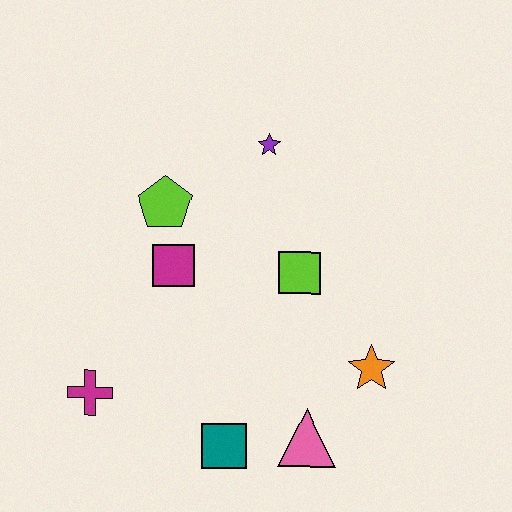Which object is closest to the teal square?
The pink triangle is closest to the teal square.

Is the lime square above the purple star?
No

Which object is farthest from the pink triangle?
The purple star is farthest from the pink triangle.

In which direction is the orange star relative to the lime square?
The orange star is below the lime square.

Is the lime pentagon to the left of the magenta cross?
No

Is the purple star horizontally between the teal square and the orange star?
Yes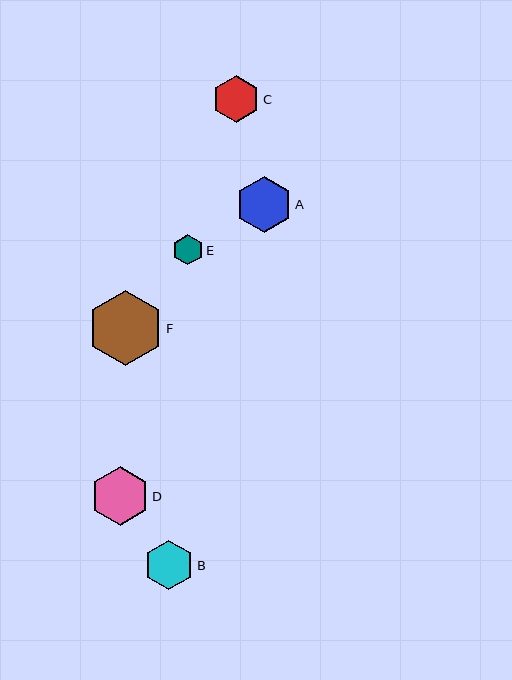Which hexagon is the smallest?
Hexagon E is the smallest with a size of approximately 30 pixels.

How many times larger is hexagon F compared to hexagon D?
Hexagon F is approximately 1.3 times the size of hexagon D.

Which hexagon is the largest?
Hexagon F is the largest with a size of approximately 75 pixels.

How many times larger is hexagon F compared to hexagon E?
Hexagon F is approximately 2.5 times the size of hexagon E.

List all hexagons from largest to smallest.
From largest to smallest: F, D, A, B, C, E.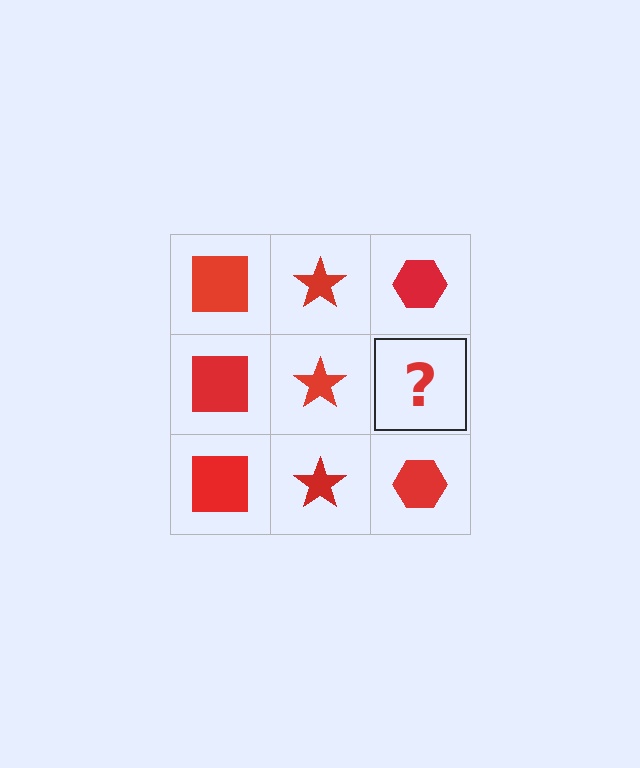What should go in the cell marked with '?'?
The missing cell should contain a red hexagon.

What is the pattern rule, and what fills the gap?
The rule is that each column has a consistent shape. The gap should be filled with a red hexagon.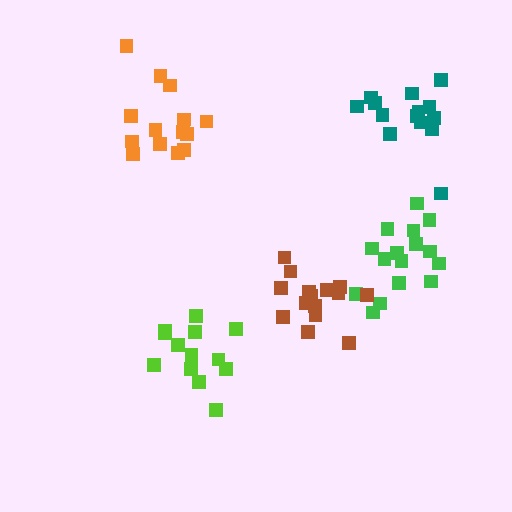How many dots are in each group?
Group 1: 14 dots, Group 2: 13 dots, Group 3: 14 dots, Group 4: 16 dots, Group 5: 15 dots (72 total).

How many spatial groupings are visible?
There are 5 spatial groupings.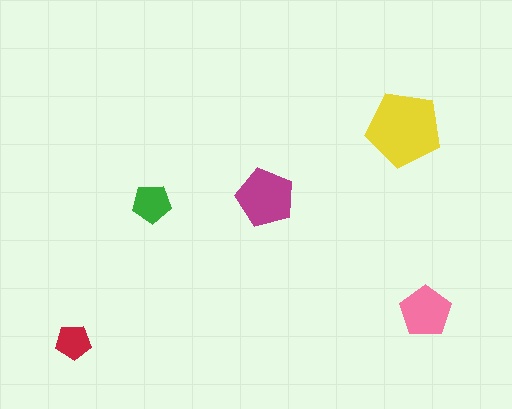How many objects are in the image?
There are 5 objects in the image.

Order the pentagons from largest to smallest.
the yellow one, the magenta one, the pink one, the green one, the red one.